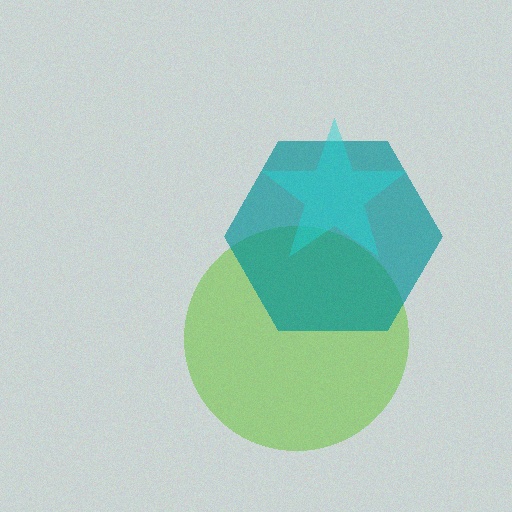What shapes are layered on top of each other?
The layered shapes are: a lime circle, a teal hexagon, a cyan star.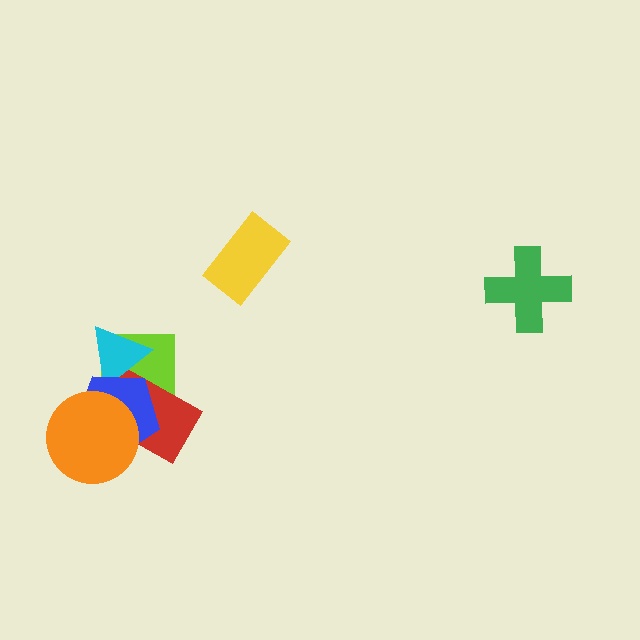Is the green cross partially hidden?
No, no other shape covers it.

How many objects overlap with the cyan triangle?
3 objects overlap with the cyan triangle.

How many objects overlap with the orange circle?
2 objects overlap with the orange circle.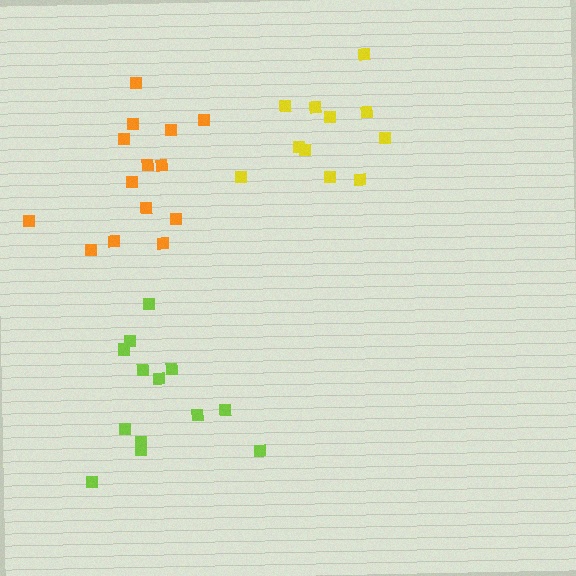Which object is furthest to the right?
The yellow cluster is rightmost.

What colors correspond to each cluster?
The clusters are colored: lime, yellow, orange.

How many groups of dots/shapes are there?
There are 3 groups.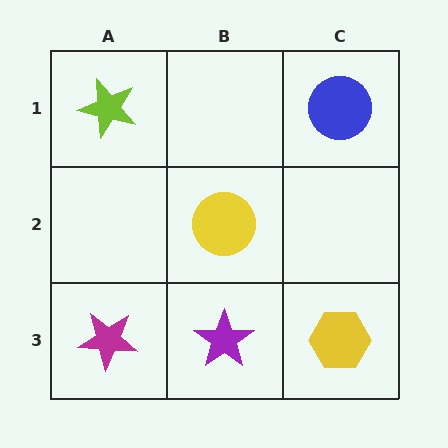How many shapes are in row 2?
1 shape.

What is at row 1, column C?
A blue circle.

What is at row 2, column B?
A yellow circle.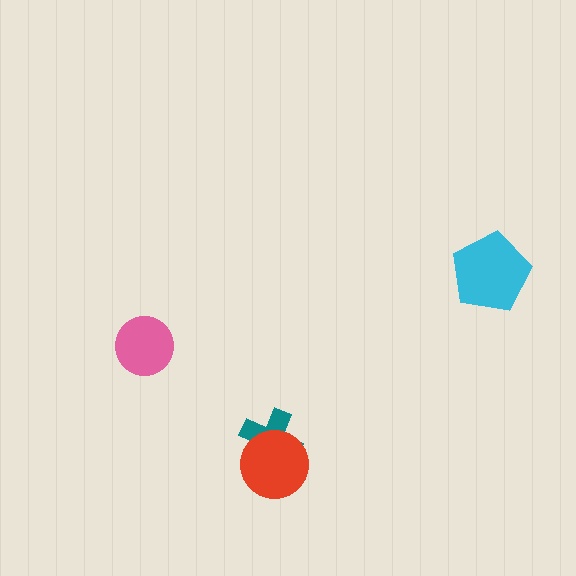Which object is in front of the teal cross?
The red circle is in front of the teal cross.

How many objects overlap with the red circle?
1 object overlaps with the red circle.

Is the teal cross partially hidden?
Yes, it is partially covered by another shape.